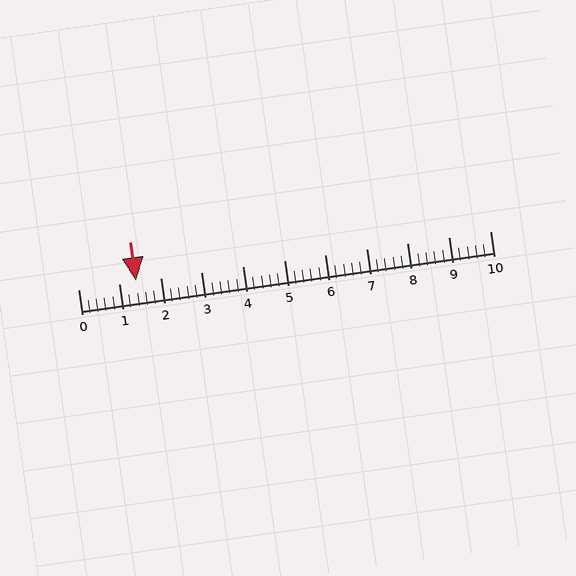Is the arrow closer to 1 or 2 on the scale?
The arrow is closer to 1.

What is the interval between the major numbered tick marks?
The major tick marks are spaced 1 units apart.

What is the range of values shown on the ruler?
The ruler shows values from 0 to 10.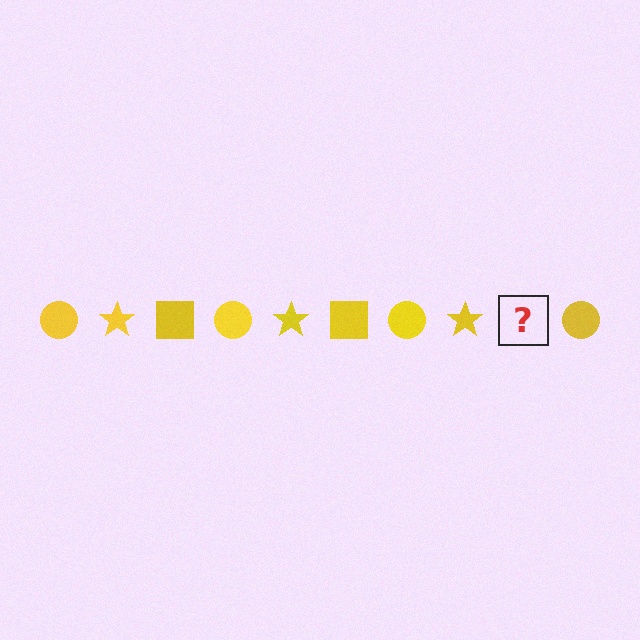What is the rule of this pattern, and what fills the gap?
The rule is that the pattern cycles through circle, star, square shapes in yellow. The gap should be filled with a yellow square.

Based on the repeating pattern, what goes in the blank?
The blank should be a yellow square.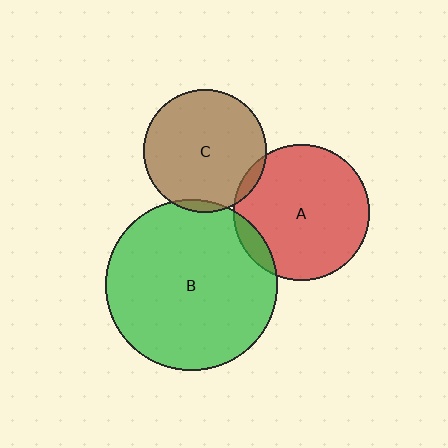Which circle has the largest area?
Circle B (green).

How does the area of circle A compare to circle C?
Approximately 1.2 times.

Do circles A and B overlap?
Yes.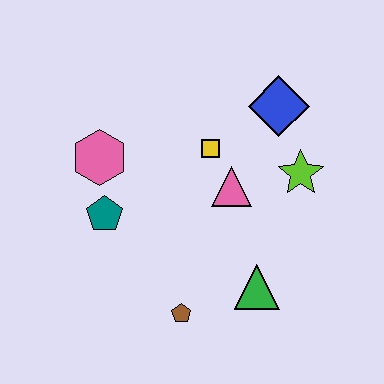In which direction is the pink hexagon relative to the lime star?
The pink hexagon is to the left of the lime star.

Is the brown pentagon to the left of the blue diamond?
Yes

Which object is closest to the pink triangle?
The yellow square is closest to the pink triangle.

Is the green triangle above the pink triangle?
No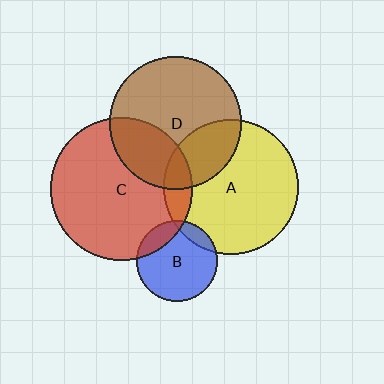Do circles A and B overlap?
Yes.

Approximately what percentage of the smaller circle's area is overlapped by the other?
Approximately 10%.